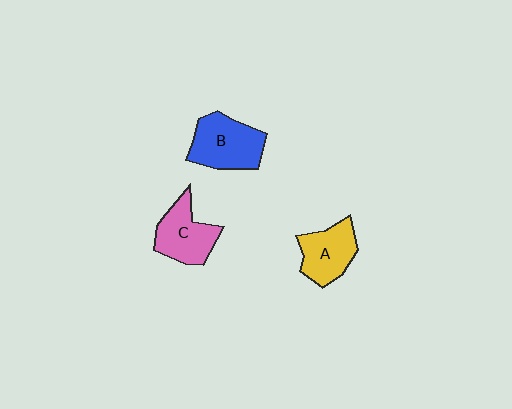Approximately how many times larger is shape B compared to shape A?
Approximately 1.2 times.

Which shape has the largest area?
Shape B (blue).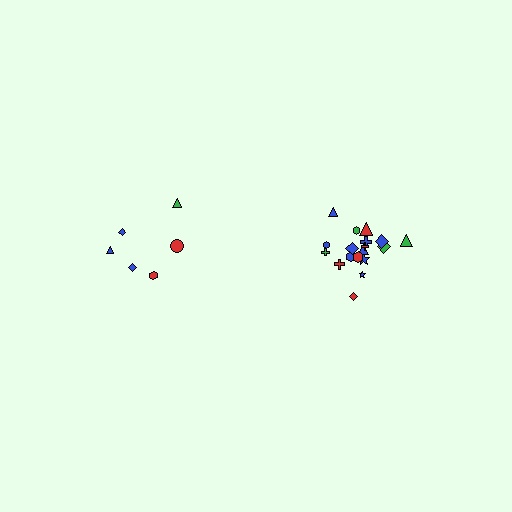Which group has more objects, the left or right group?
The right group.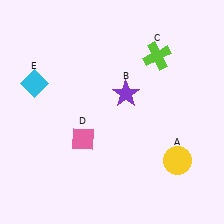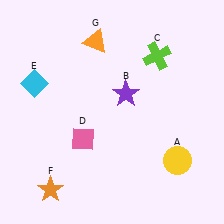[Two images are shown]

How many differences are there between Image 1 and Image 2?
There are 2 differences between the two images.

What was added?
An orange star (F), an orange triangle (G) were added in Image 2.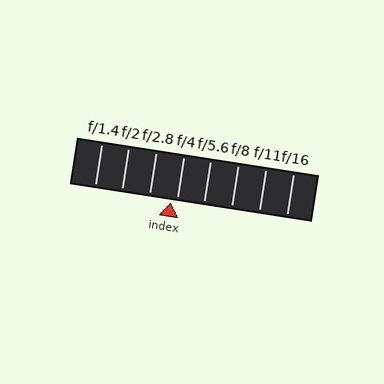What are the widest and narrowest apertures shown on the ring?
The widest aperture shown is f/1.4 and the narrowest is f/16.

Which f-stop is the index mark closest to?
The index mark is closest to f/4.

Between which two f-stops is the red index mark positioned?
The index mark is between f/2.8 and f/4.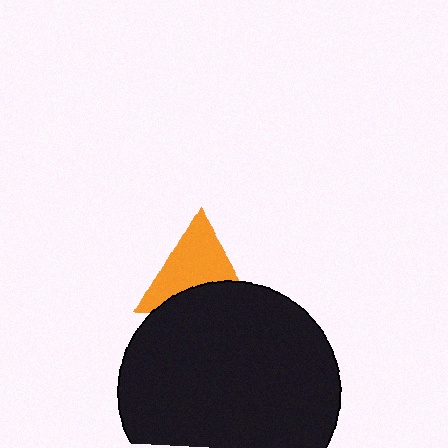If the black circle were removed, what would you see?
You would see the complete orange triangle.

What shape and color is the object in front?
The object in front is a black circle.